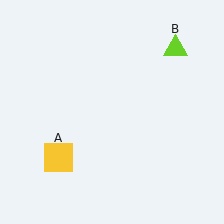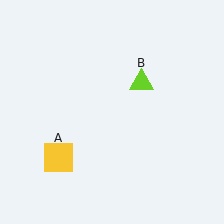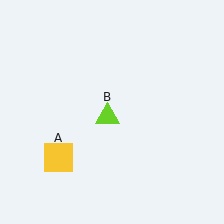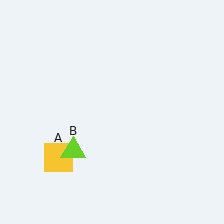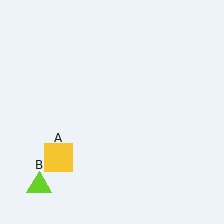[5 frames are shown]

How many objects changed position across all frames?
1 object changed position: lime triangle (object B).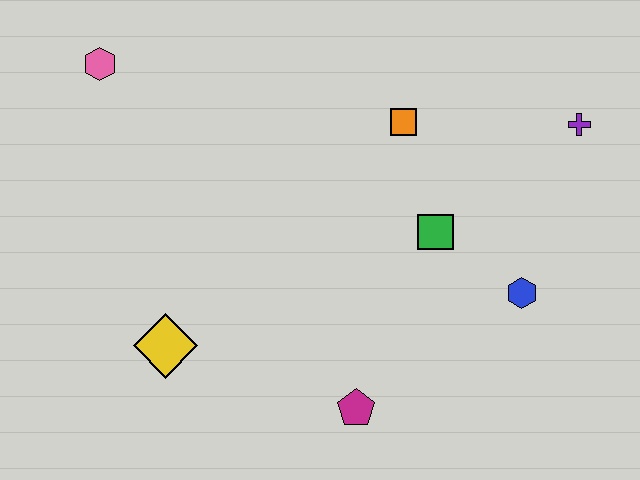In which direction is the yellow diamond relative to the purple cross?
The yellow diamond is to the left of the purple cross.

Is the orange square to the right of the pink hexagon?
Yes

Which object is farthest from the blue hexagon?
The pink hexagon is farthest from the blue hexagon.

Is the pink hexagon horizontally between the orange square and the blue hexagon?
No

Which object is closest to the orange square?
The green square is closest to the orange square.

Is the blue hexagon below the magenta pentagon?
No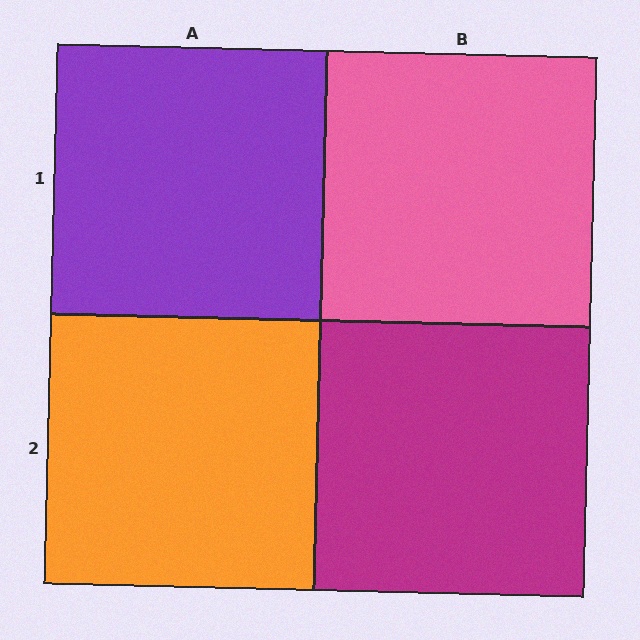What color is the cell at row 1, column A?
Purple.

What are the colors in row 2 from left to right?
Orange, magenta.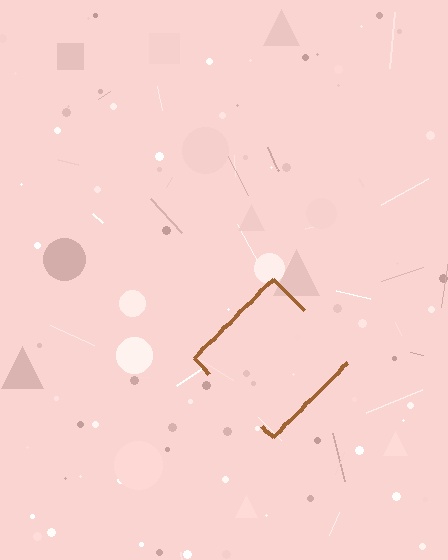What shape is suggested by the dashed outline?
The dashed outline suggests a diamond.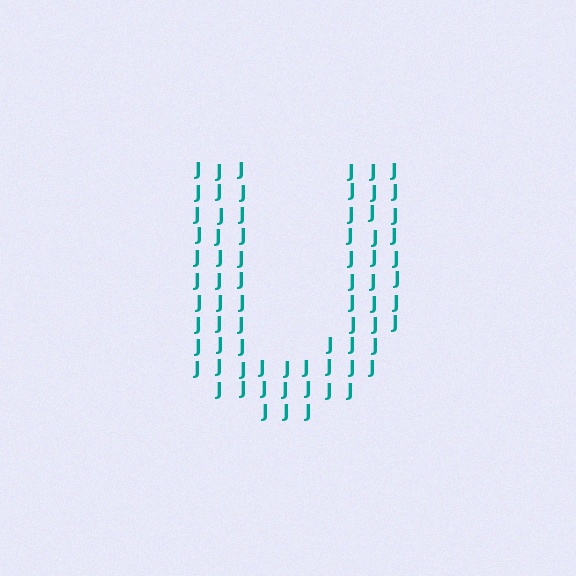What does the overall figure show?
The overall figure shows the letter U.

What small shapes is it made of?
It is made of small letter J's.